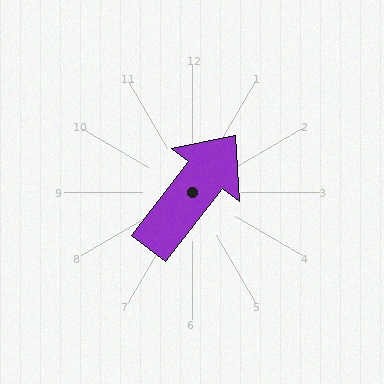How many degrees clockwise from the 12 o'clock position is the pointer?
Approximately 38 degrees.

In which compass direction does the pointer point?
Northeast.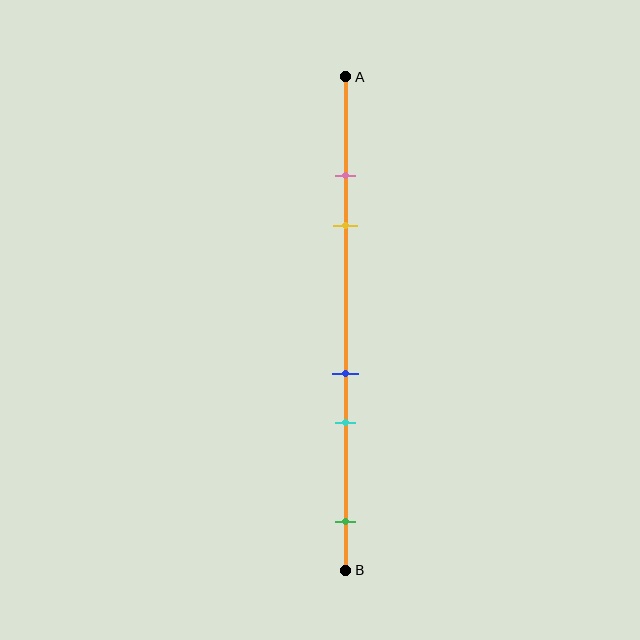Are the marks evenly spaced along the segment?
No, the marks are not evenly spaced.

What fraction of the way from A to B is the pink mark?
The pink mark is approximately 20% (0.2) of the way from A to B.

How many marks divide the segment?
There are 5 marks dividing the segment.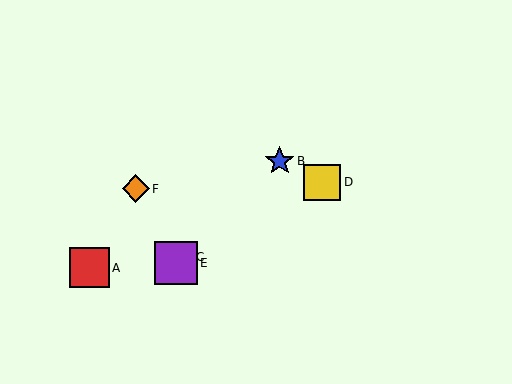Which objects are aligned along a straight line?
Objects B, C, E are aligned along a straight line.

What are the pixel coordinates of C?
Object C is at (182, 257).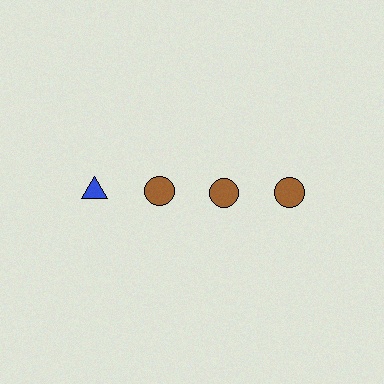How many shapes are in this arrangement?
There are 4 shapes arranged in a grid pattern.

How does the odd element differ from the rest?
It differs in both color (blue instead of brown) and shape (triangle instead of circle).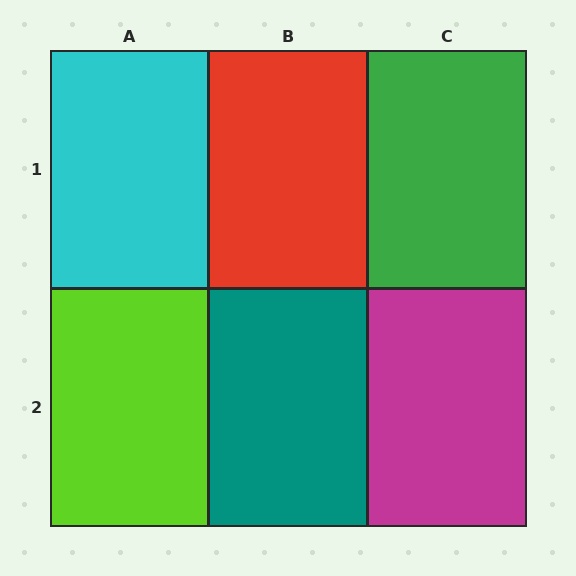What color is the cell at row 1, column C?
Green.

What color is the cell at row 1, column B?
Red.